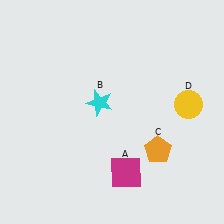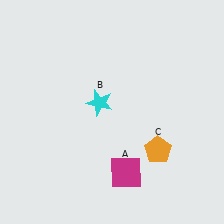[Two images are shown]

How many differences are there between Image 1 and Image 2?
There is 1 difference between the two images.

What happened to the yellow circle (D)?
The yellow circle (D) was removed in Image 2. It was in the top-right area of Image 1.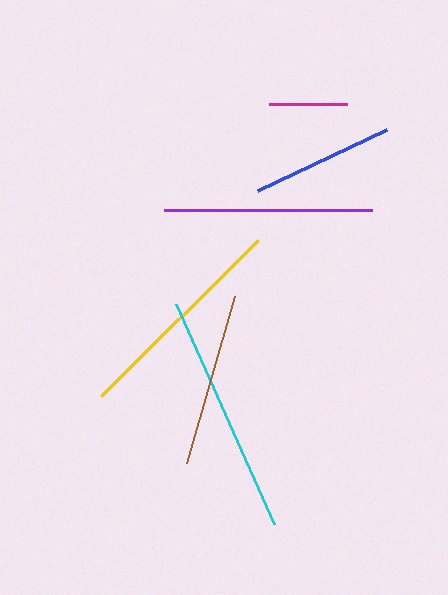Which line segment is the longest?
The cyan line is the longest at approximately 240 pixels.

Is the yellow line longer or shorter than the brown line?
The yellow line is longer than the brown line.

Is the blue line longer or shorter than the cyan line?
The cyan line is longer than the blue line.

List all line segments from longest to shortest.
From longest to shortest: cyan, yellow, purple, brown, blue, magenta.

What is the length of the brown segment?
The brown segment is approximately 174 pixels long.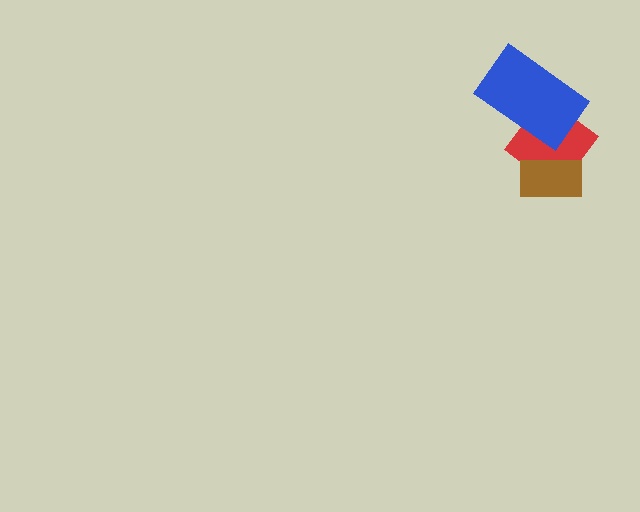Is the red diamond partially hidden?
Yes, it is partially covered by another shape.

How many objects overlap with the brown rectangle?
1 object overlaps with the brown rectangle.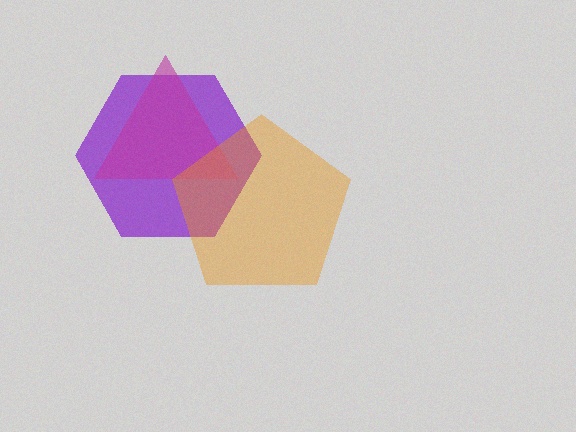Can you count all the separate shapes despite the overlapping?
Yes, there are 3 separate shapes.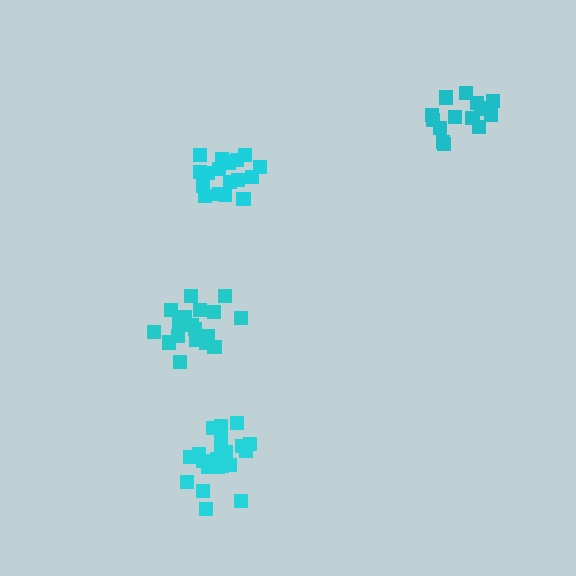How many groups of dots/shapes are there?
There are 4 groups.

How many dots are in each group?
Group 1: 17 dots, Group 2: 21 dots, Group 3: 15 dots, Group 4: 18 dots (71 total).